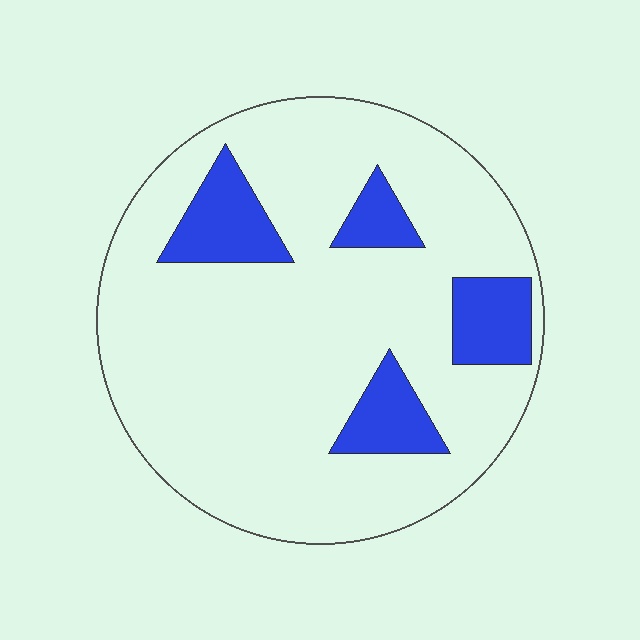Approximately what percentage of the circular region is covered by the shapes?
Approximately 15%.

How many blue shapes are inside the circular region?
4.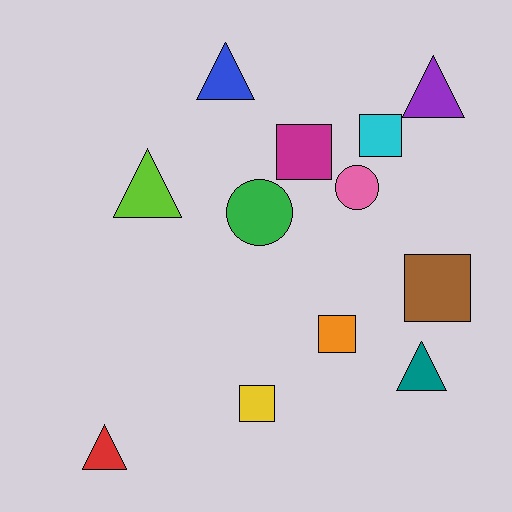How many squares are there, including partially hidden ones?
There are 5 squares.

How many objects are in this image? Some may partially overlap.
There are 12 objects.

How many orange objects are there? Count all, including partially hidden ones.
There is 1 orange object.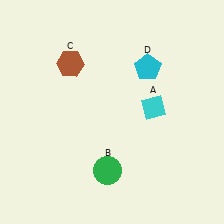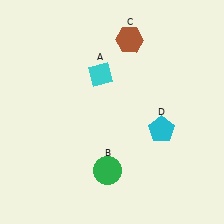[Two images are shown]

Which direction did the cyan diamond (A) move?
The cyan diamond (A) moved left.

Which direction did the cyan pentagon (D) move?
The cyan pentagon (D) moved down.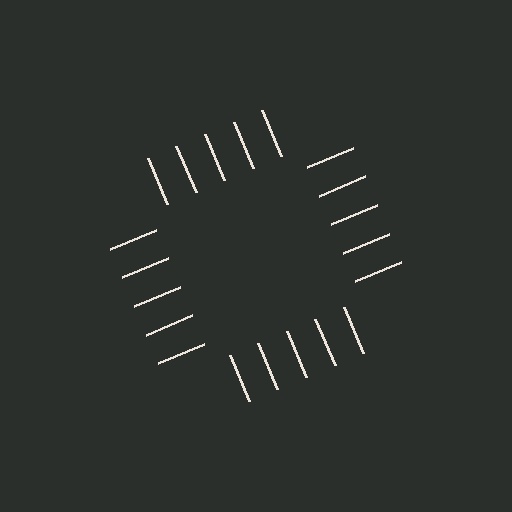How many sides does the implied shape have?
4 sides — the line-ends trace a square.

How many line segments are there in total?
20 — 5 along each of the 4 edges.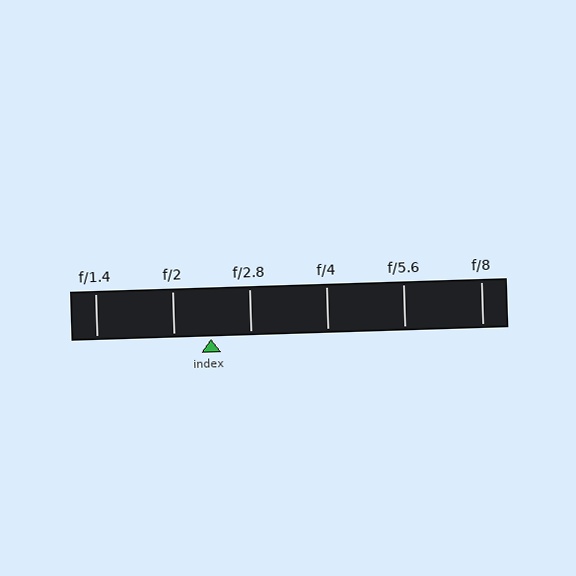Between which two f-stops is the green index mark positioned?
The index mark is between f/2 and f/2.8.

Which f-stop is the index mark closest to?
The index mark is closest to f/2.